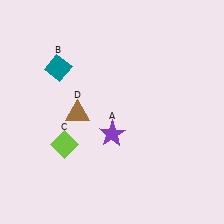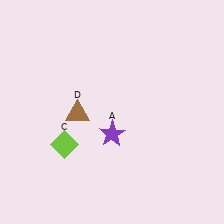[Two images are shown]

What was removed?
The teal diamond (B) was removed in Image 2.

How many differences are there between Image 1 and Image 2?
There is 1 difference between the two images.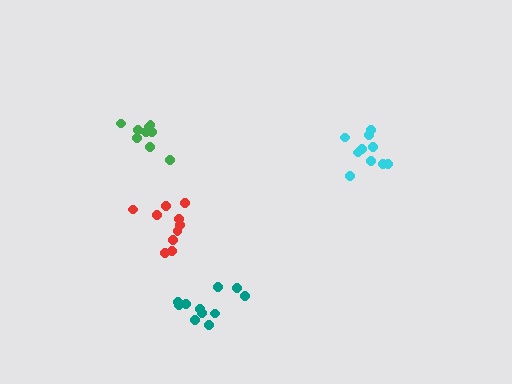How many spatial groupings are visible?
There are 4 spatial groupings.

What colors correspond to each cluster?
The clusters are colored: cyan, green, teal, red.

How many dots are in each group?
Group 1: 10 dots, Group 2: 9 dots, Group 3: 11 dots, Group 4: 10 dots (40 total).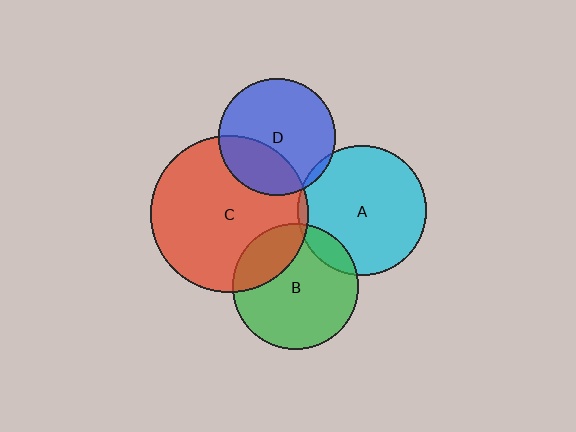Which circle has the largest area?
Circle C (red).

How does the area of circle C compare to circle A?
Approximately 1.5 times.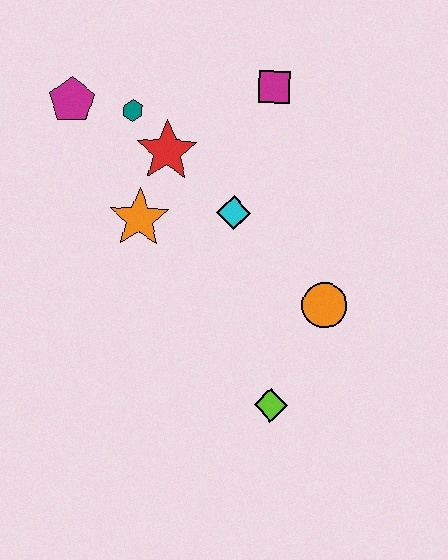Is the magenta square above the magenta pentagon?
Yes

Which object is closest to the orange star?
The red star is closest to the orange star.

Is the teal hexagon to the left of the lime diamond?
Yes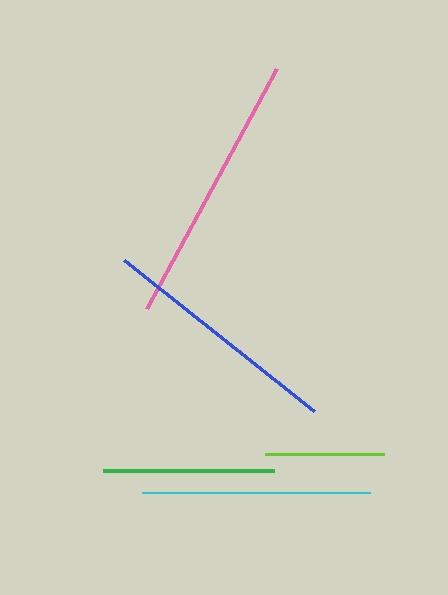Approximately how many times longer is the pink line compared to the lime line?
The pink line is approximately 2.3 times the length of the lime line.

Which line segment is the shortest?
The lime line is the shortest at approximately 119 pixels.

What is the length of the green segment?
The green segment is approximately 170 pixels long.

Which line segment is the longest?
The pink line is the longest at approximately 272 pixels.